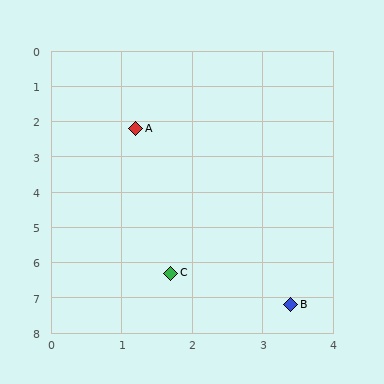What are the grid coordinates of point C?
Point C is at approximately (1.7, 6.3).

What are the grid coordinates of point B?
Point B is at approximately (3.4, 7.2).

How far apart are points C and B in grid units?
Points C and B are about 1.9 grid units apart.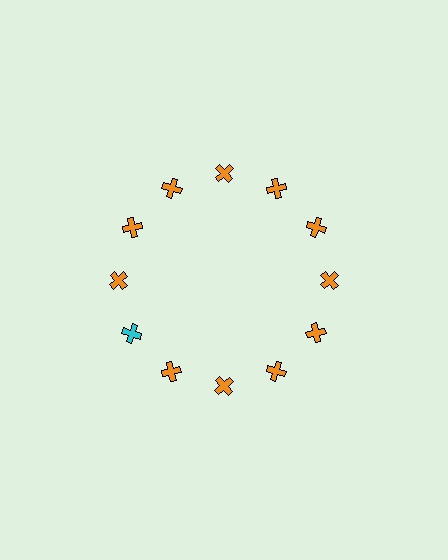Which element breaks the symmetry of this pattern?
The cyan cross at roughly the 8 o'clock position breaks the symmetry. All other shapes are orange crosses.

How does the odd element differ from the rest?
It has a different color: cyan instead of orange.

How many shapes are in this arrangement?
There are 12 shapes arranged in a ring pattern.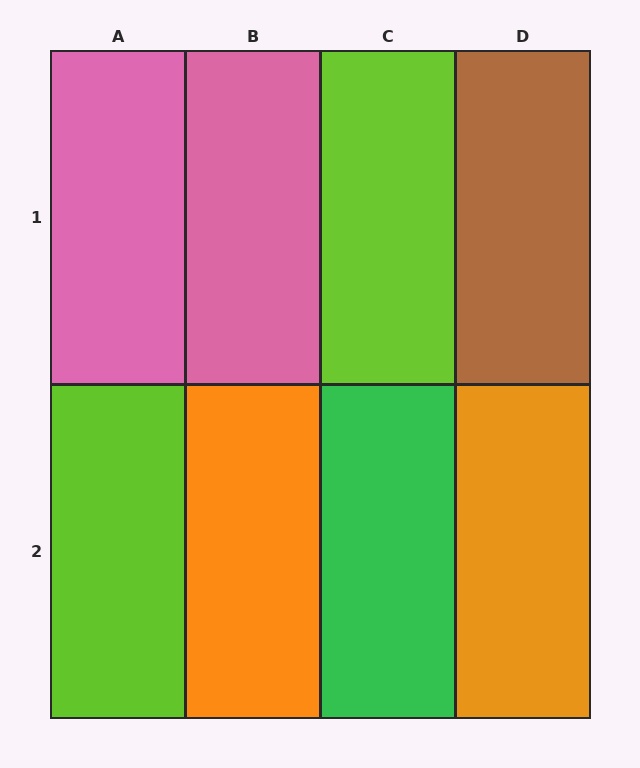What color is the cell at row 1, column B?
Pink.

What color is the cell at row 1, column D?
Brown.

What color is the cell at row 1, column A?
Pink.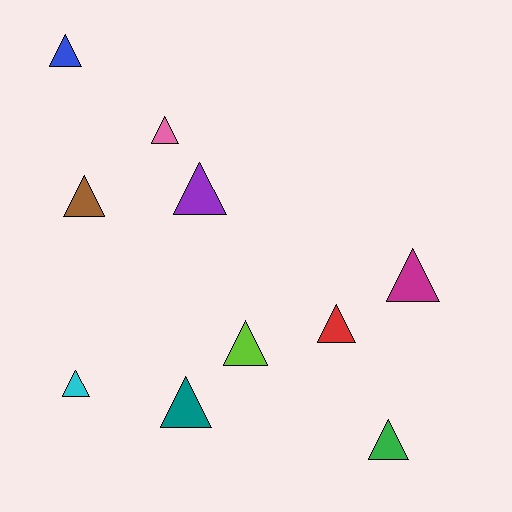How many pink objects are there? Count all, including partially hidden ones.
There is 1 pink object.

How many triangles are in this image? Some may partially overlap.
There are 10 triangles.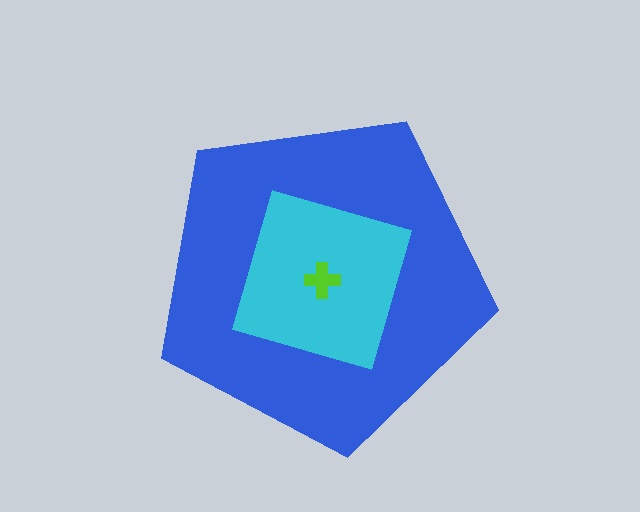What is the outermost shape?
The blue pentagon.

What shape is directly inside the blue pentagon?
The cyan square.